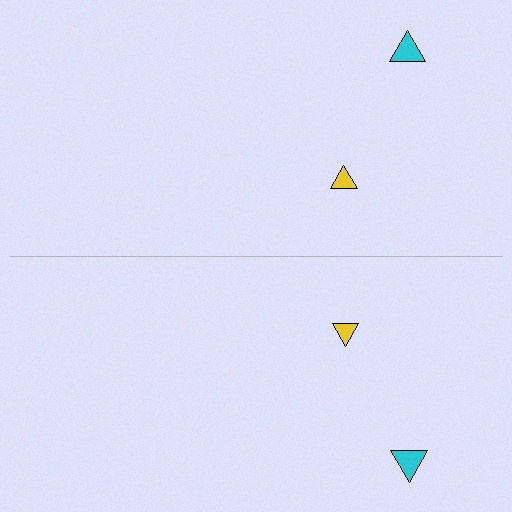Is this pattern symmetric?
Yes, this pattern has bilateral (reflection) symmetry.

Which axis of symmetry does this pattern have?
The pattern has a horizontal axis of symmetry running through the center of the image.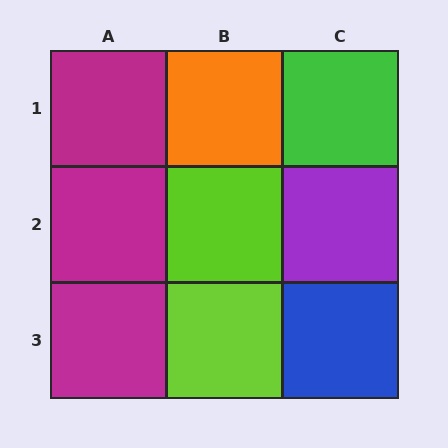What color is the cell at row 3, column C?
Blue.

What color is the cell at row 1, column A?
Magenta.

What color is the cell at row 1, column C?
Green.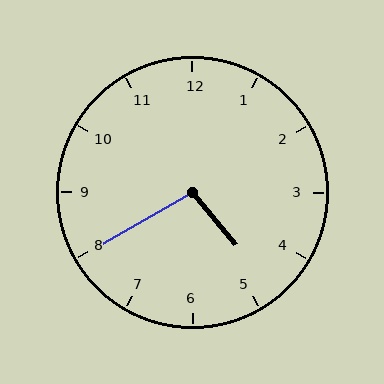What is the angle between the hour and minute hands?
Approximately 100 degrees.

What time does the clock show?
4:40.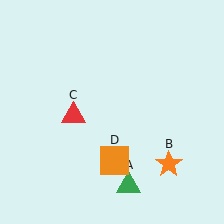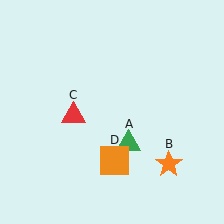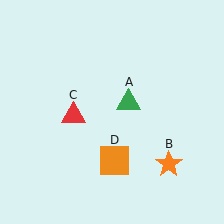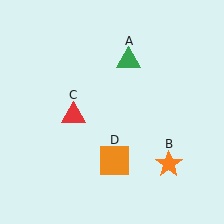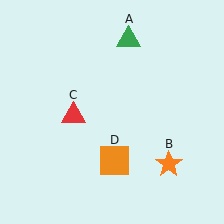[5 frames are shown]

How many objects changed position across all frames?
1 object changed position: green triangle (object A).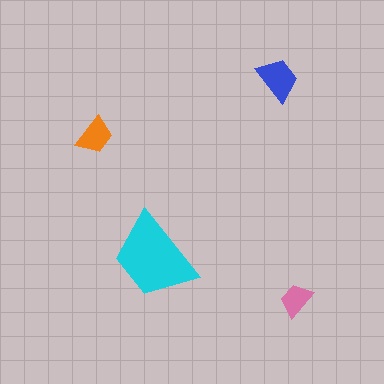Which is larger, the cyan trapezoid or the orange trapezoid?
The cyan one.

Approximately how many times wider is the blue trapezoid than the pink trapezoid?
About 1.5 times wider.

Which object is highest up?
The blue trapezoid is topmost.